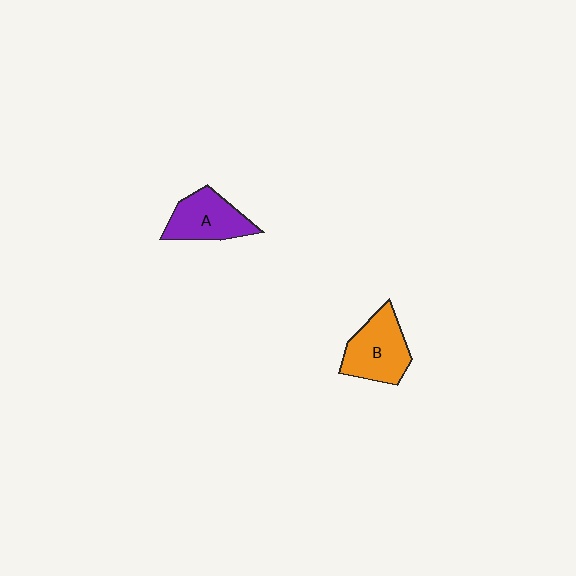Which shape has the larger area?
Shape B (orange).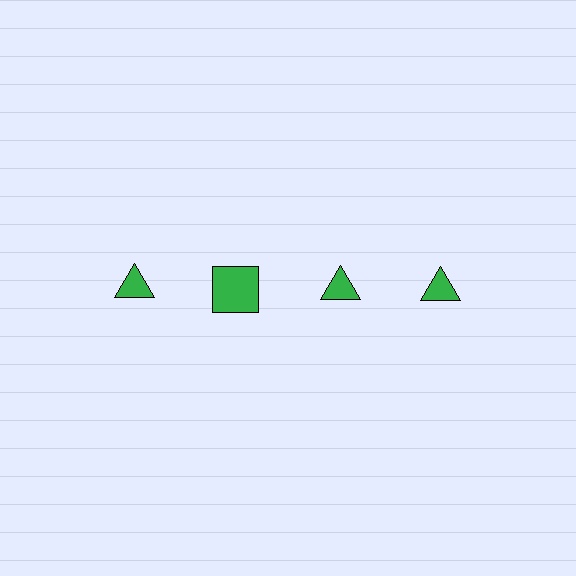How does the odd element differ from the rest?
It has a different shape: square instead of triangle.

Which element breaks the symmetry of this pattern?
The green square in the top row, second from left column breaks the symmetry. All other shapes are green triangles.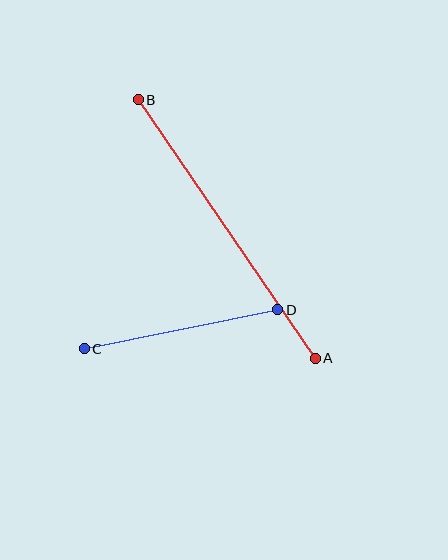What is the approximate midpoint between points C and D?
The midpoint is at approximately (181, 329) pixels.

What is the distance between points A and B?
The distance is approximately 313 pixels.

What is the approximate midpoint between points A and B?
The midpoint is at approximately (227, 229) pixels.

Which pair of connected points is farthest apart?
Points A and B are farthest apart.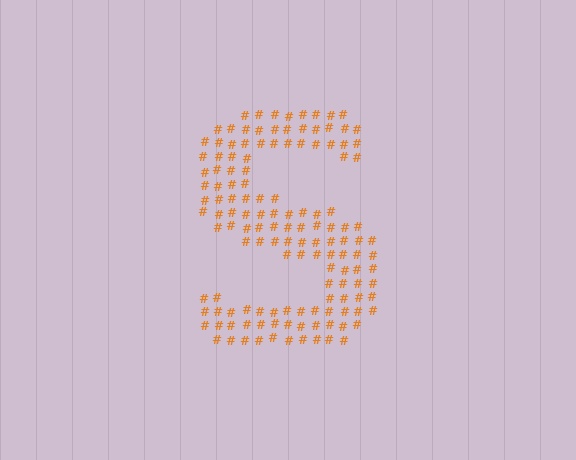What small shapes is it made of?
It is made of small hash symbols.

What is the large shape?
The large shape is the letter S.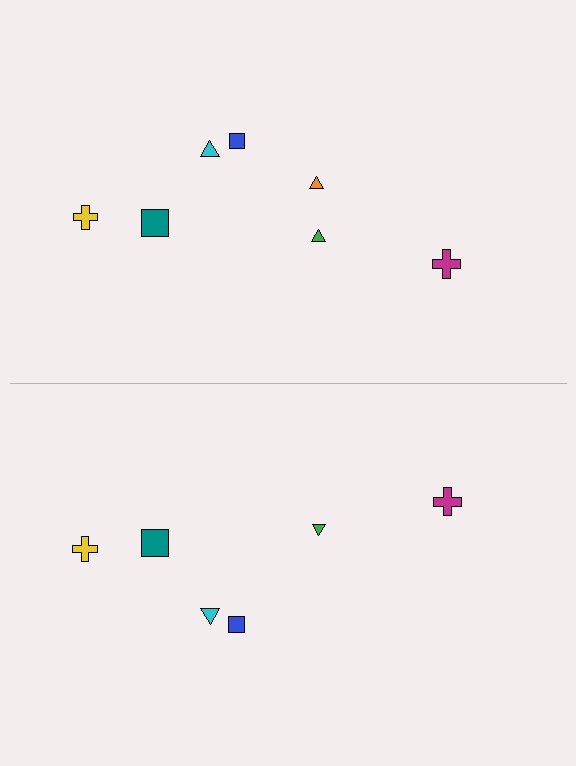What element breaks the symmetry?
A orange triangle is missing from the bottom side.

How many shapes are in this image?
There are 13 shapes in this image.